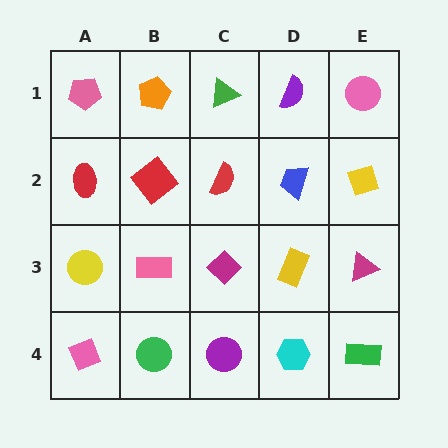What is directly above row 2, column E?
A pink circle.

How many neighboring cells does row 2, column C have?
4.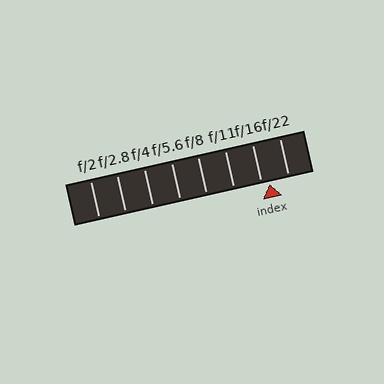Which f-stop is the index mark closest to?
The index mark is closest to f/16.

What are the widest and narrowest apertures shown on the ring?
The widest aperture shown is f/2 and the narrowest is f/22.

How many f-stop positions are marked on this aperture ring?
There are 8 f-stop positions marked.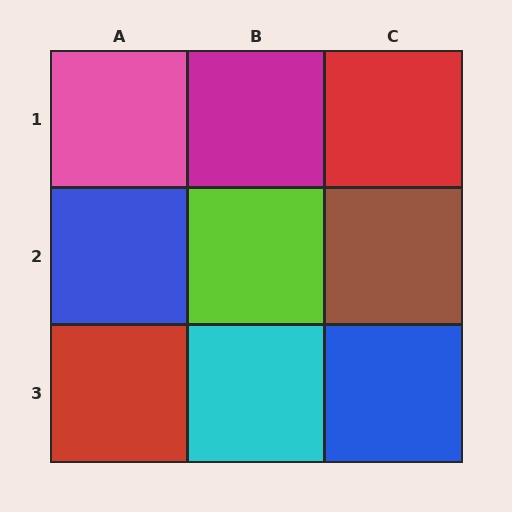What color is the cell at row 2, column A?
Blue.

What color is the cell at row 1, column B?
Magenta.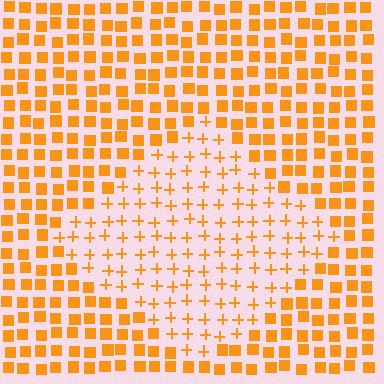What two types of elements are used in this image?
The image uses plus signs inside the diamond region and squares outside it.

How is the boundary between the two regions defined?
The boundary is defined by a change in element shape: plus signs inside vs. squares outside. All elements share the same color and spacing.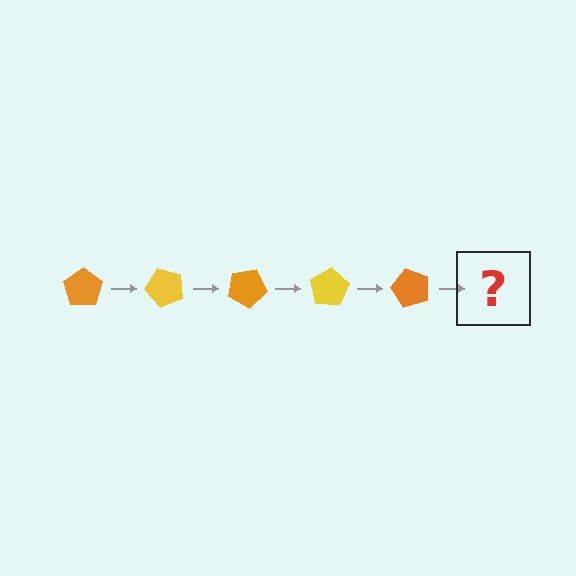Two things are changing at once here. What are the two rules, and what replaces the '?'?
The two rules are that it rotates 50 degrees each step and the color cycles through orange and yellow. The '?' should be a yellow pentagon, rotated 250 degrees from the start.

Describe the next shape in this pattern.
It should be a yellow pentagon, rotated 250 degrees from the start.